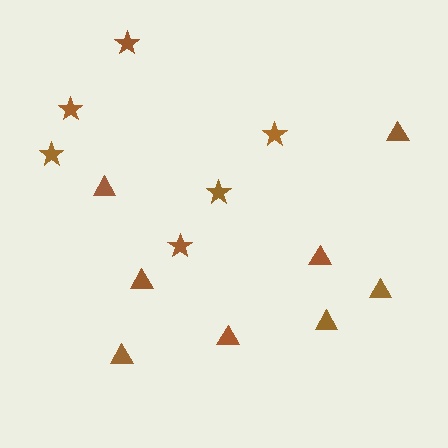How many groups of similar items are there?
There are 2 groups: one group of stars (6) and one group of triangles (8).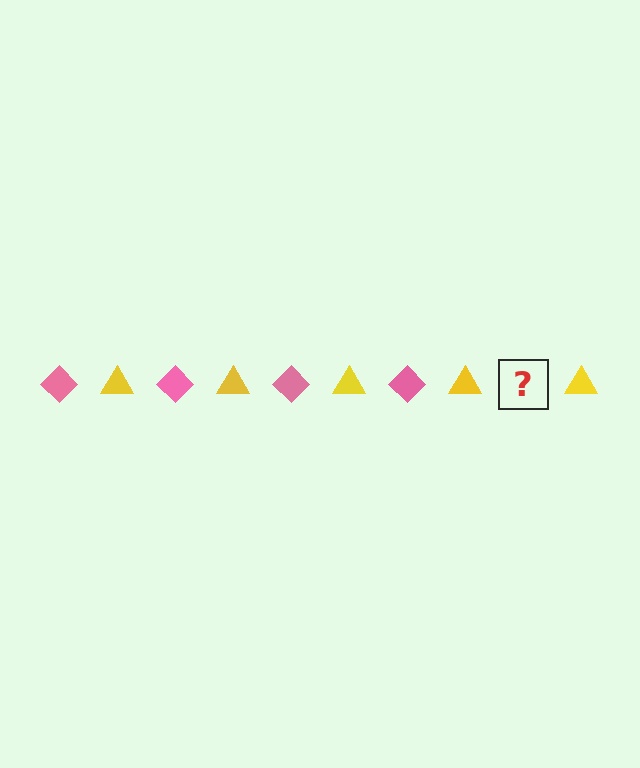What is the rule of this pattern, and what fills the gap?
The rule is that the pattern alternates between pink diamond and yellow triangle. The gap should be filled with a pink diamond.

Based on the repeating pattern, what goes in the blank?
The blank should be a pink diamond.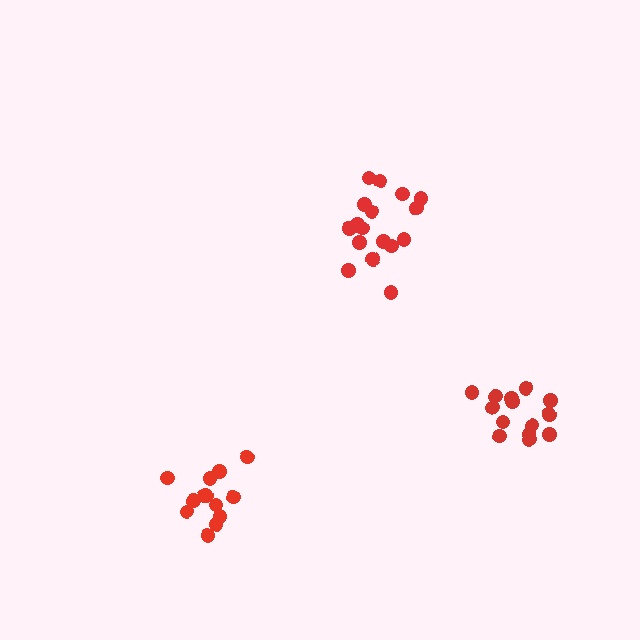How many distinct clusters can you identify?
There are 3 distinct clusters.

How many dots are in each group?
Group 1: 14 dots, Group 2: 13 dots, Group 3: 18 dots (45 total).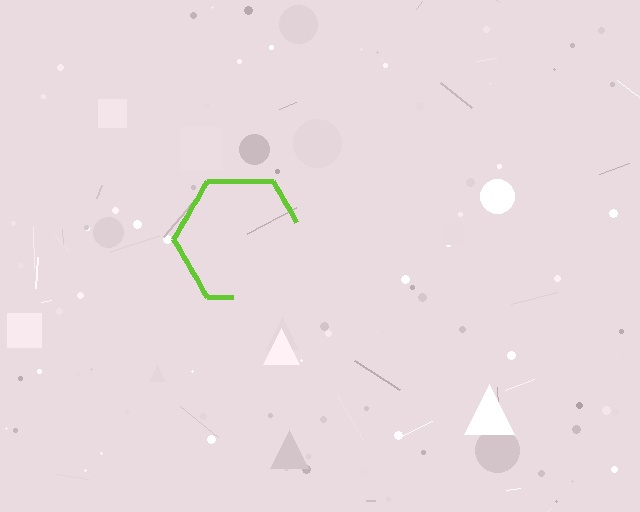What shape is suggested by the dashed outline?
The dashed outline suggests a hexagon.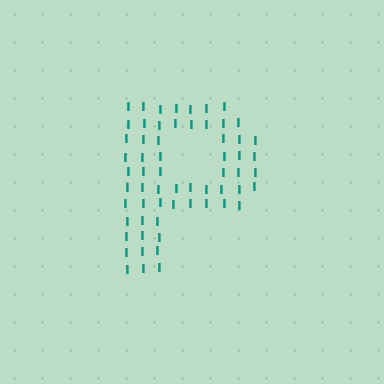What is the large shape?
The large shape is the letter P.